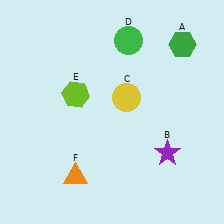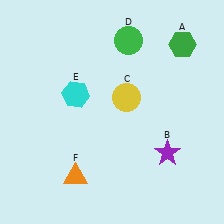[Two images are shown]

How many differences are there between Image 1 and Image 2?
There is 1 difference between the two images.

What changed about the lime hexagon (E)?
In Image 1, E is lime. In Image 2, it changed to cyan.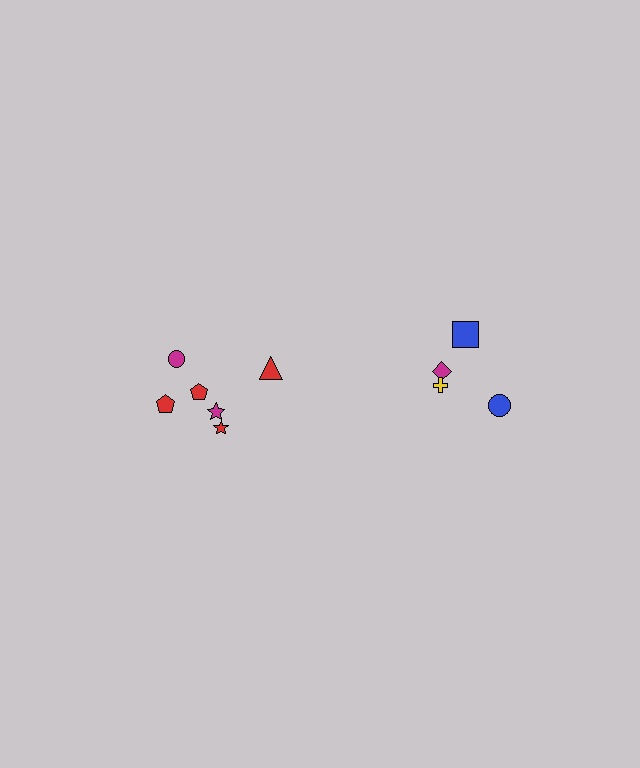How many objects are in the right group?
There are 4 objects.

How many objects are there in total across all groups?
There are 10 objects.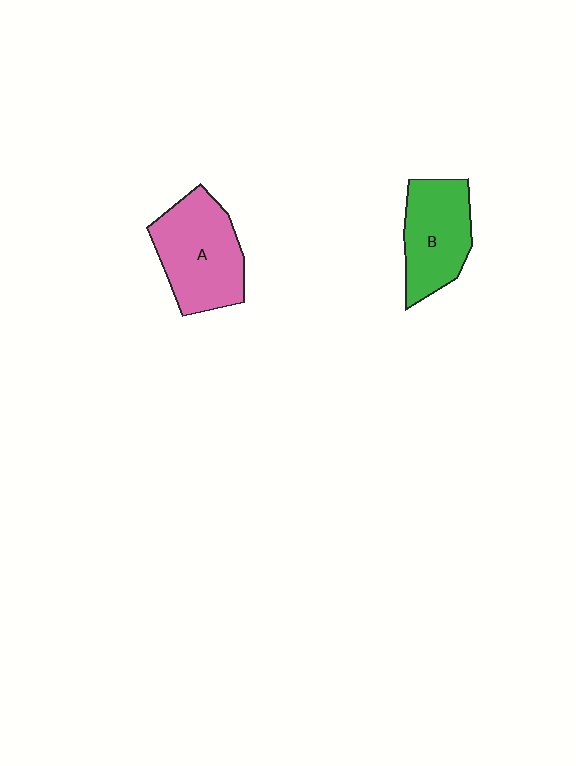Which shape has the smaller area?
Shape B (green).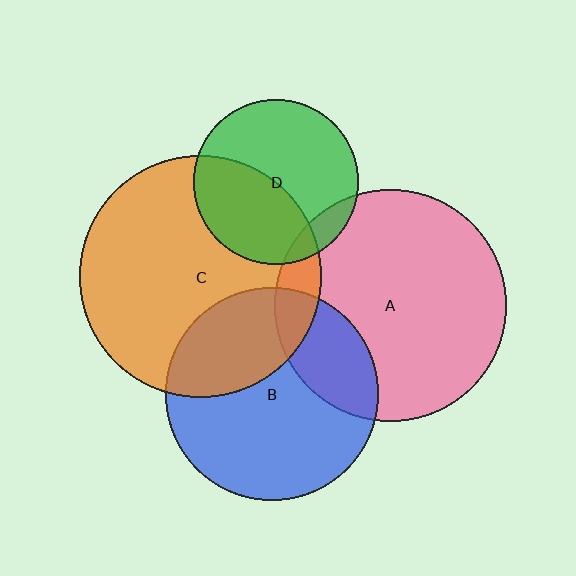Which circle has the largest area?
Circle C (orange).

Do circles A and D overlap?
Yes.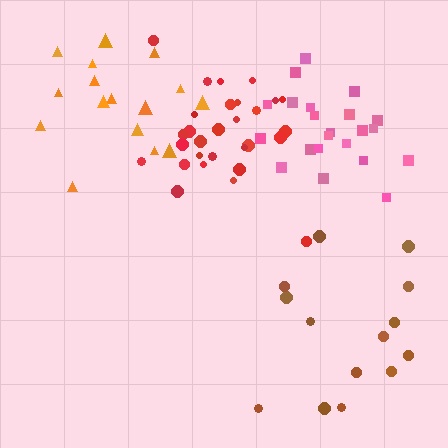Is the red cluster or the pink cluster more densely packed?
Red.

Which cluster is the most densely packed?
Red.